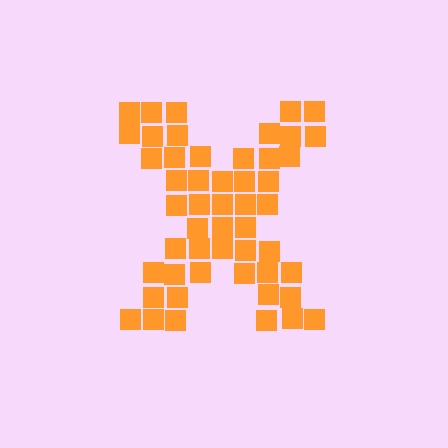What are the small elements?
The small elements are squares.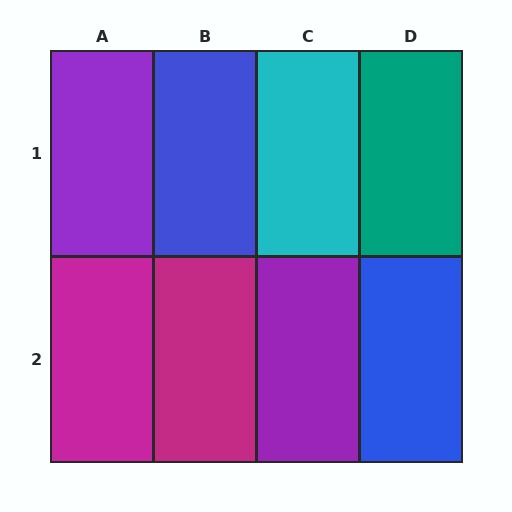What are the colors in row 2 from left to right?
Magenta, magenta, purple, blue.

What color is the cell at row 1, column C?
Cyan.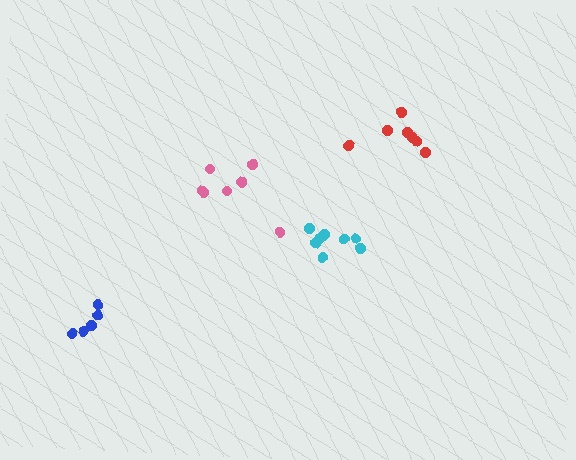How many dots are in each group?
Group 1: 7 dots, Group 2: 8 dots, Group 3: 5 dots, Group 4: 7 dots (27 total).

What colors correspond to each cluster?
The clusters are colored: pink, cyan, blue, red.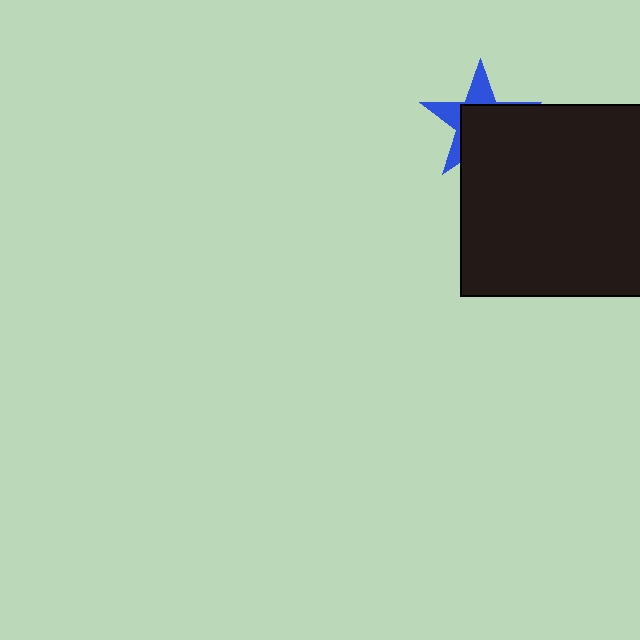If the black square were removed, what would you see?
You would see the complete blue star.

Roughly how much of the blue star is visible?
A small part of it is visible (roughly 37%).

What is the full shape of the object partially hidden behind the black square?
The partially hidden object is a blue star.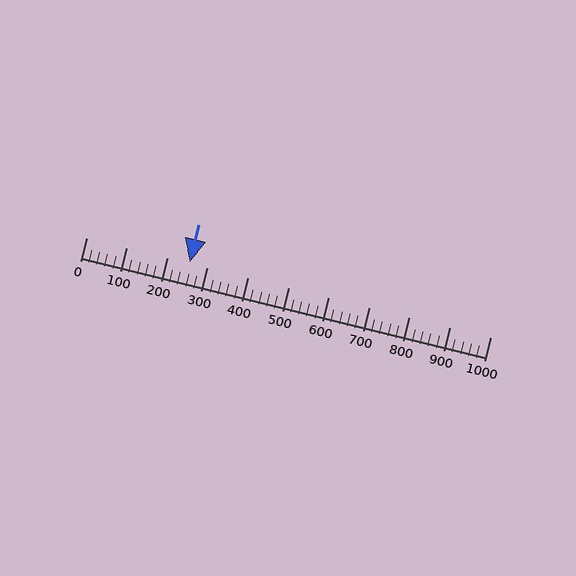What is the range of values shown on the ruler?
The ruler shows values from 0 to 1000.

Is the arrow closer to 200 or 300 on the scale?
The arrow is closer to 300.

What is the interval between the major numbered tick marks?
The major tick marks are spaced 100 units apart.